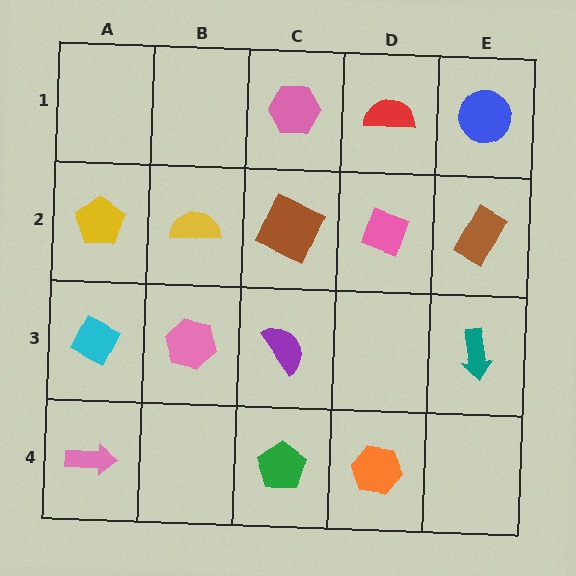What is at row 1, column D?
A red semicircle.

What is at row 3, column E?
A teal arrow.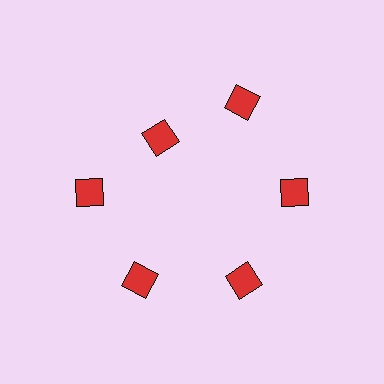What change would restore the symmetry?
The symmetry would be restored by moving it outward, back onto the ring so that all 6 squares sit at equal angles and equal distance from the center.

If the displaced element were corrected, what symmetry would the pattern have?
It would have 6-fold rotational symmetry — the pattern would map onto itself every 60 degrees.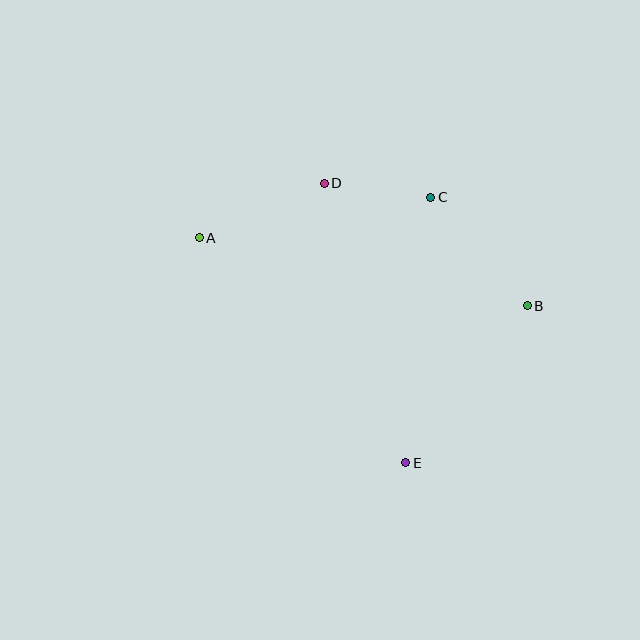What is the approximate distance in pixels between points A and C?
The distance between A and C is approximately 235 pixels.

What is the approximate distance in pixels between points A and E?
The distance between A and E is approximately 305 pixels.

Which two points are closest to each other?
Points C and D are closest to each other.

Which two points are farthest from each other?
Points A and B are farthest from each other.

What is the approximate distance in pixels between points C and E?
The distance between C and E is approximately 266 pixels.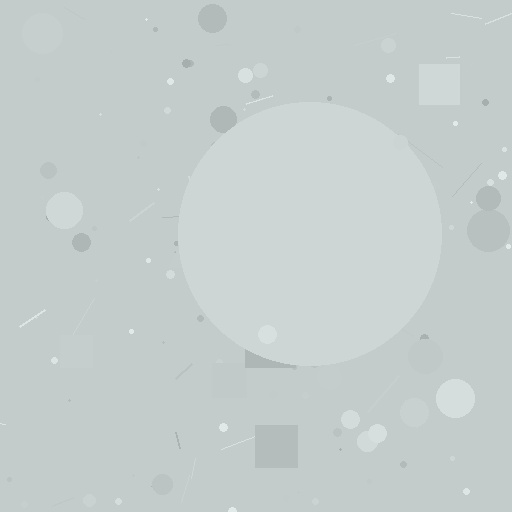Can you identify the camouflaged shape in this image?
The camouflaged shape is a circle.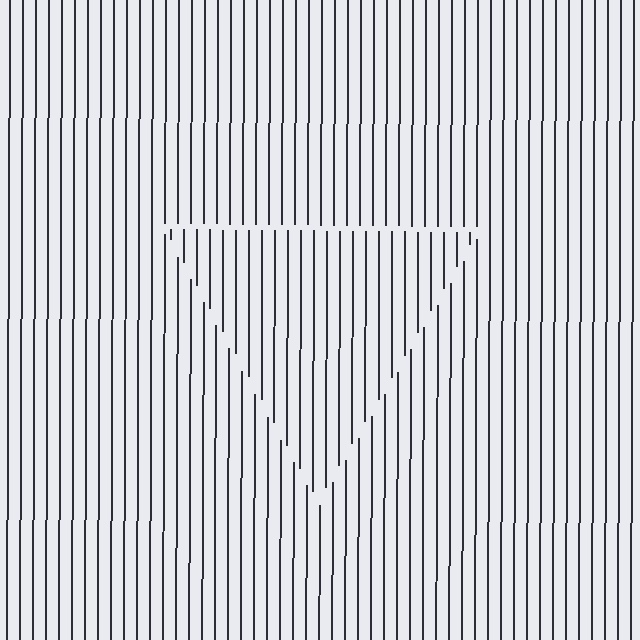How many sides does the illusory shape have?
3 sides — the line-ends trace a triangle.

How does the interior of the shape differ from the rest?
The interior of the shape contains the same grating, shifted by half a period — the contour is defined by the phase discontinuity where line-ends from the inner and outer gratings abut.